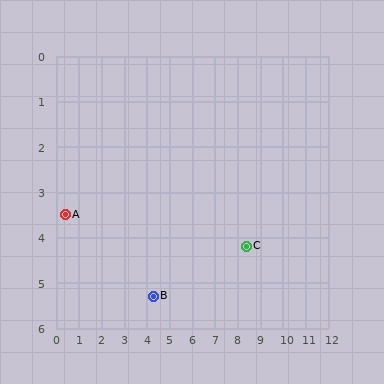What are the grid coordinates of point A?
Point A is at approximately (0.4, 3.5).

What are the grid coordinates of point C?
Point C is at approximately (8.4, 4.2).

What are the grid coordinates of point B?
Point B is at approximately (4.3, 5.3).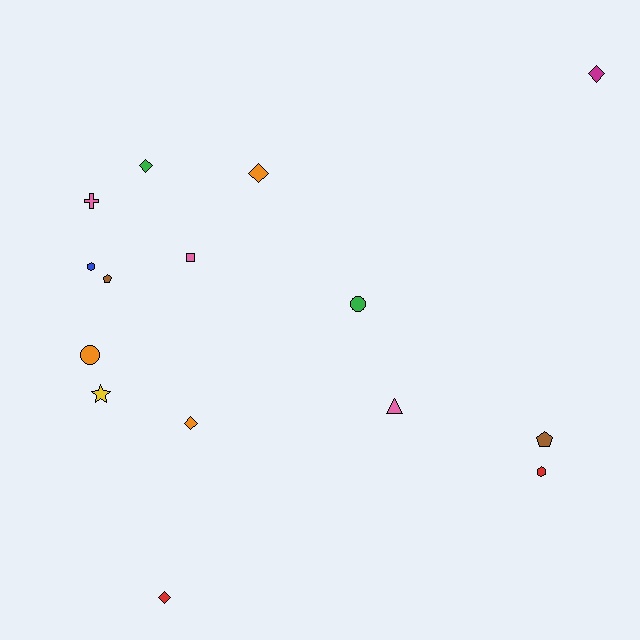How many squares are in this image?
There is 1 square.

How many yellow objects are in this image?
There is 1 yellow object.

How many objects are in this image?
There are 15 objects.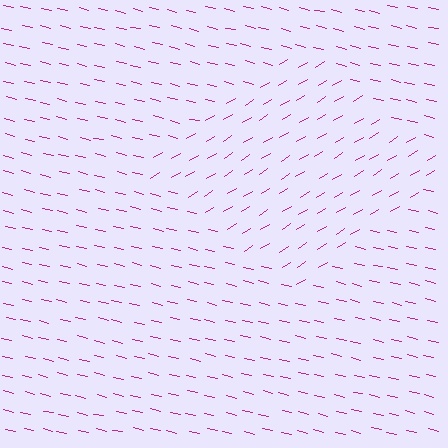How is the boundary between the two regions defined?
The boundary is defined purely by a change in line orientation (approximately 45 degrees difference). All lines are the same color and thickness.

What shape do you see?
I see a diamond.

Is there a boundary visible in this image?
Yes, there is a texture boundary formed by a change in line orientation.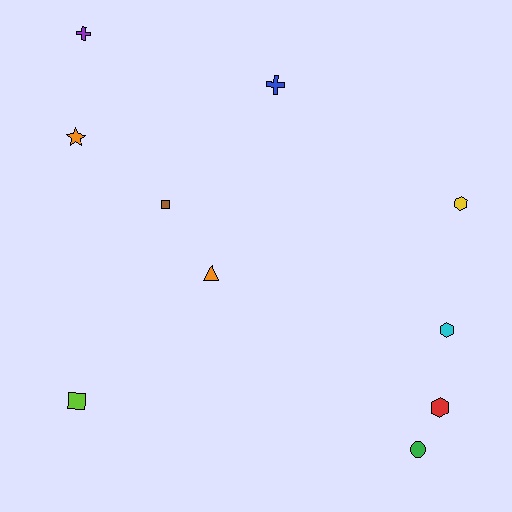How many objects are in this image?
There are 10 objects.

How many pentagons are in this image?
There are no pentagons.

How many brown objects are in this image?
There is 1 brown object.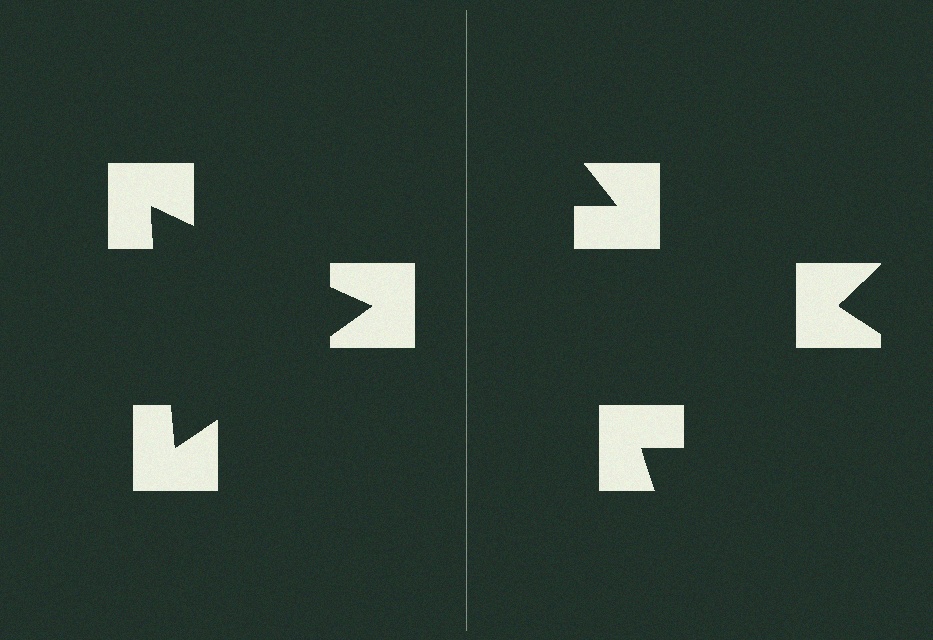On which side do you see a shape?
An illusory triangle appears on the left side. On the right side the wedge cuts are rotated, so no coherent shape forms.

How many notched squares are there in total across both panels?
6 — 3 on each side.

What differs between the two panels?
The notched squares are positioned identically on both sides; only the wedge orientations differ. On the left they align to a triangle; on the right they are misaligned.